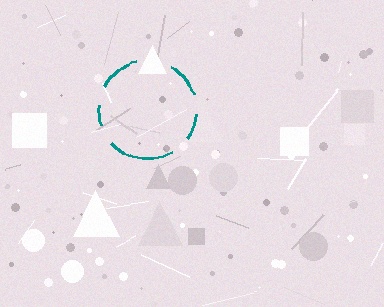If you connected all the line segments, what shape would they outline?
They would outline a circle.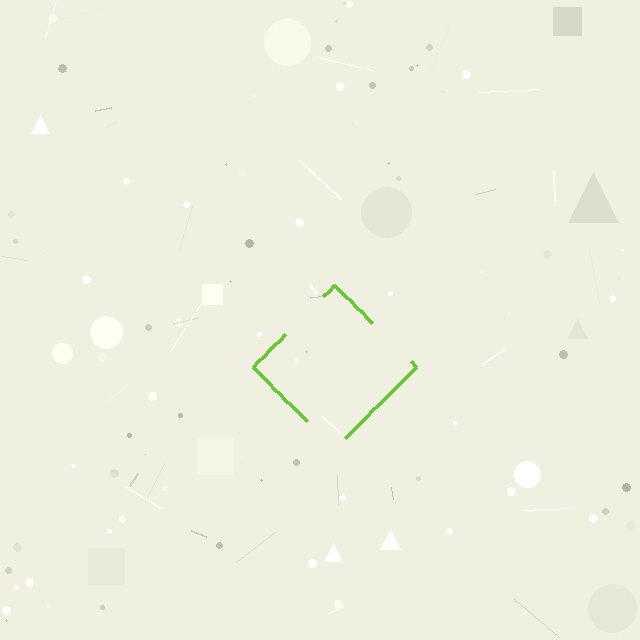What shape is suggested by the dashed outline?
The dashed outline suggests a diamond.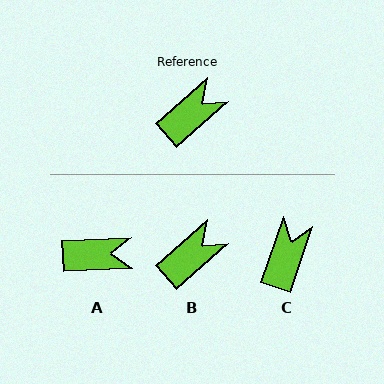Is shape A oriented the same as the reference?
No, it is off by about 38 degrees.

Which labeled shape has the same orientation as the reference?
B.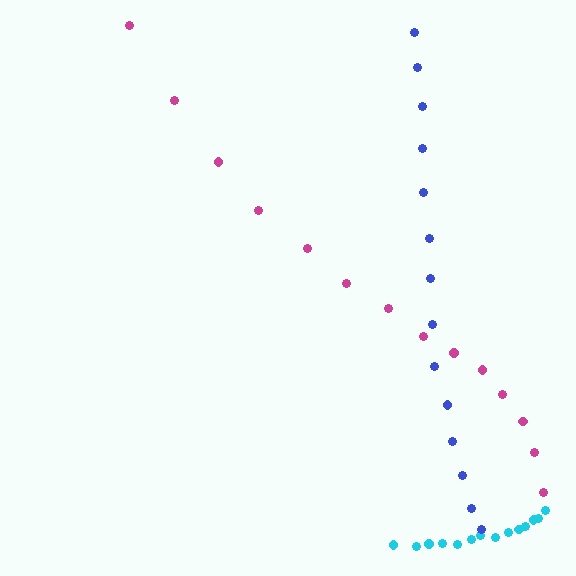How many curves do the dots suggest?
There are 3 distinct paths.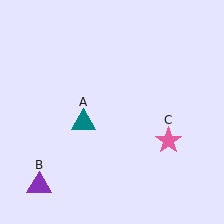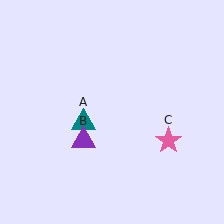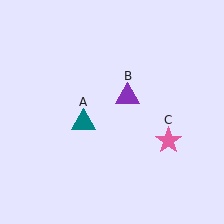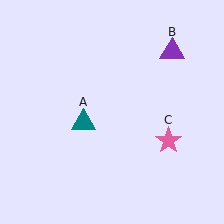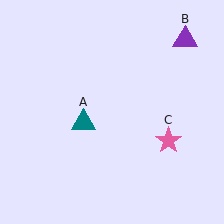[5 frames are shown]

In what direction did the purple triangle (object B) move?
The purple triangle (object B) moved up and to the right.